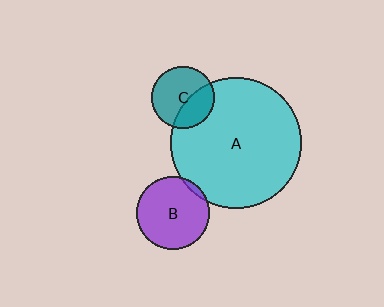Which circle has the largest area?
Circle A (cyan).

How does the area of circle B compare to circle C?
Approximately 1.4 times.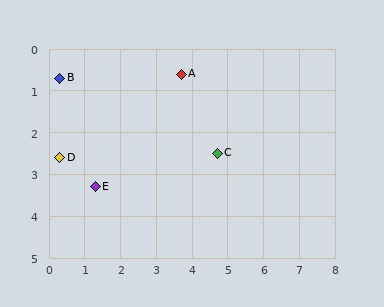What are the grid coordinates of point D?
Point D is at approximately (0.3, 2.6).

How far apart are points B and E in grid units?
Points B and E are about 2.8 grid units apart.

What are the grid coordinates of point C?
Point C is at approximately (4.7, 2.5).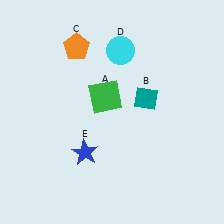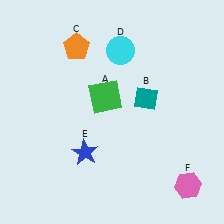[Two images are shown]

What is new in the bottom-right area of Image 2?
A pink hexagon (F) was added in the bottom-right area of Image 2.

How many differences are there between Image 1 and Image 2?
There is 1 difference between the two images.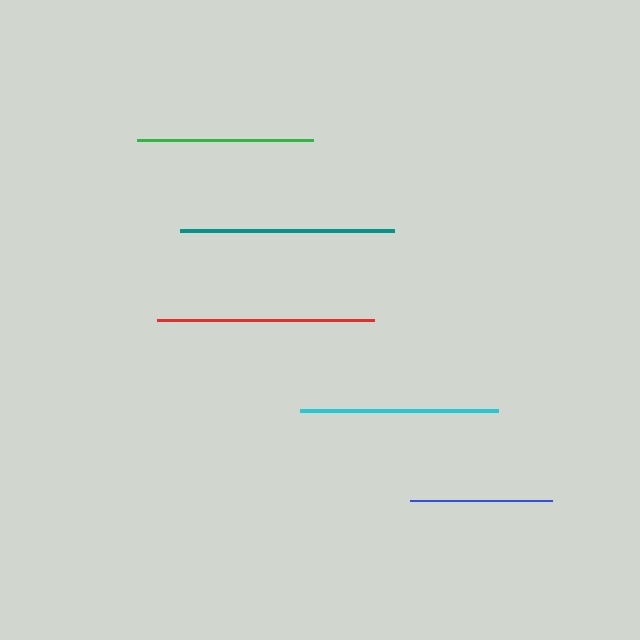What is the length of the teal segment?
The teal segment is approximately 214 pixels long.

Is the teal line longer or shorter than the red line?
The red line is longer than the teal line.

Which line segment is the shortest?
The blue line is the shortest at approximately 142 pixels.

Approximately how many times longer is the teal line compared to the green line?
The teal line is approximately 1.2 times the length of the green line.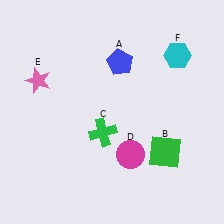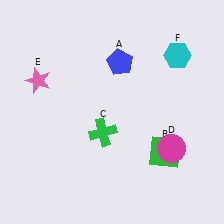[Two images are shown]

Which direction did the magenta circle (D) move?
The magenta circle (D) moved right.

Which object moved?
The magenta circle (D) moved right.